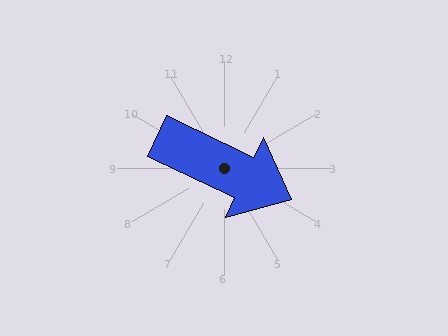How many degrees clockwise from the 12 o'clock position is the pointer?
Approximately 115 degrees.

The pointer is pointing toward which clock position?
Roughly 4 o'clock.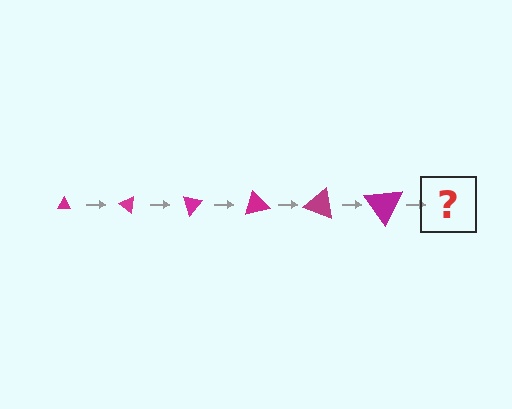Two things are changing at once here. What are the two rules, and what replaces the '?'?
The two rules are that the triangle grows larger each step and it rotates 35 degrees each step. The '?' should be a triangle, larger than the previous one and rotated 210 degrees from the start.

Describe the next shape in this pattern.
It should be a triangle, larger than the previous one and rotated 210 degrees from the start.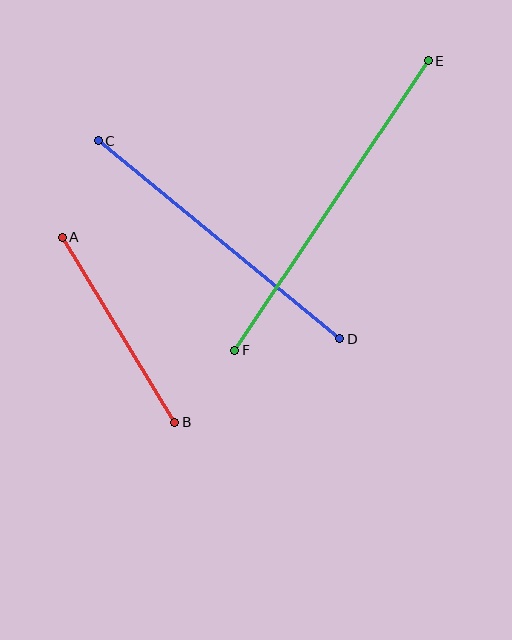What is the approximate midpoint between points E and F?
The midpoint is at approximately (331, 205) pixels.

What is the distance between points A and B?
The distance is approximately 217 pixels.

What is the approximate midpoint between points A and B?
The midpoint is at approximately (118, 330) pixels.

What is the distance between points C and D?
The distance is approximately 312 pixels.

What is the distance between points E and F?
The distance is approximately 348 pixels.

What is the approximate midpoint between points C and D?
The midpoint is at approximately (219, 240) pixels.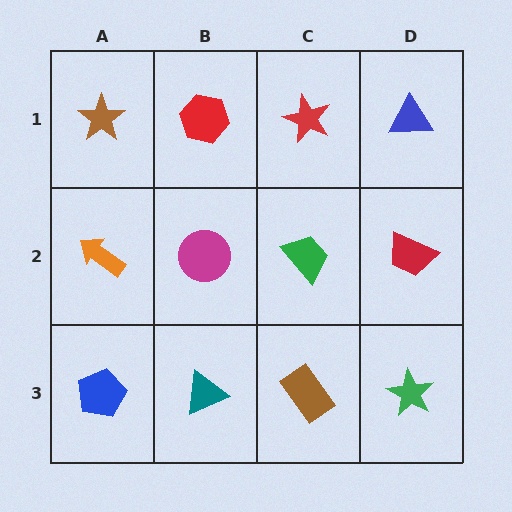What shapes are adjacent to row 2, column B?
A red hexagon (row 1, column B), a teal triangle (row 3, column B), an orange arrow (row 2, column A), a green trapezoid (row 2, column C).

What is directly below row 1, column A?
An orange arrow.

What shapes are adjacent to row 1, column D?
A red trapezoid (row 2, column D), a red star (row 1, column C).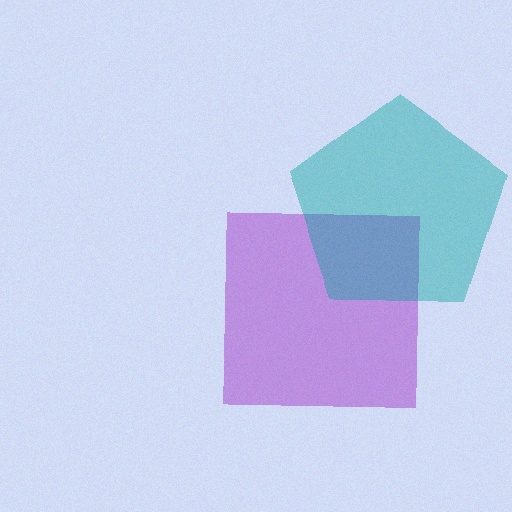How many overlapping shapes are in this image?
There are 2 overlapping shapes in the image.